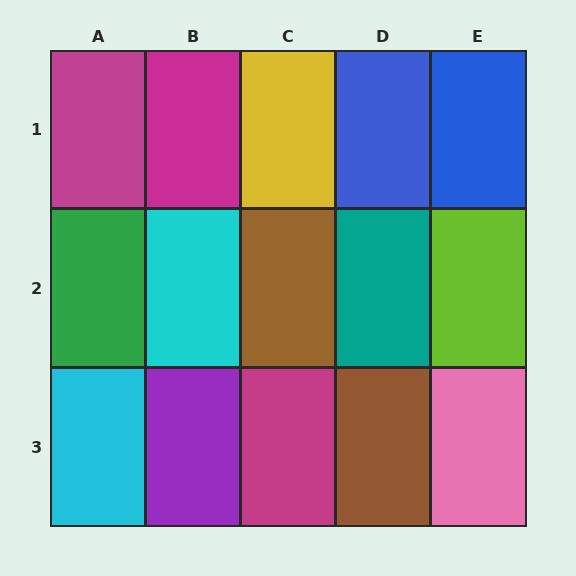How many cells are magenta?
3 cells are magenta.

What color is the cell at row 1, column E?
Blue.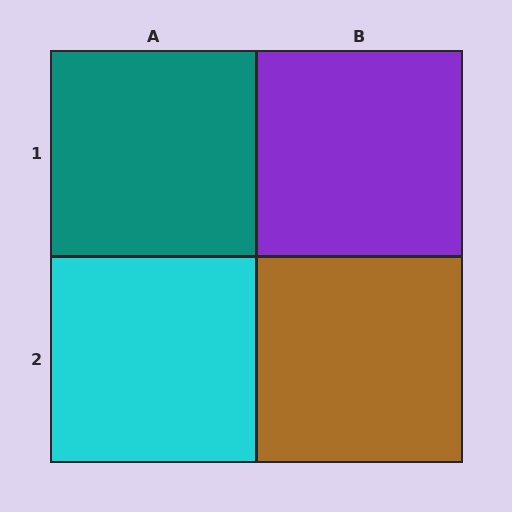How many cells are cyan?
1 cell is cyan.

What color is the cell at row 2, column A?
Cyan.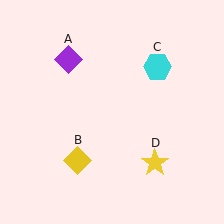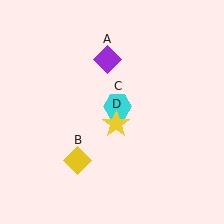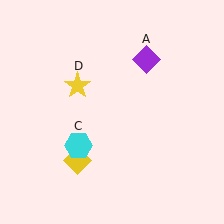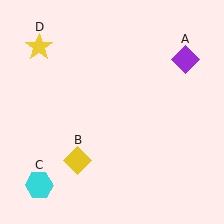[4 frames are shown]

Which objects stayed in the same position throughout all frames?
Yellow diamond (object B) remained stationary.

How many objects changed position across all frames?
3 objects changed position: purple diamond (object A), cyan hexagon (object C), yellow star (object D).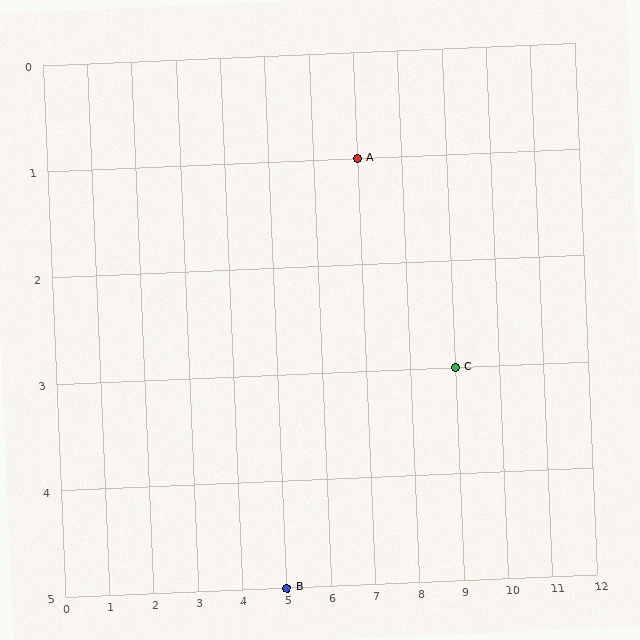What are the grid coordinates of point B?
Point B is at grid coordinates (5, 5).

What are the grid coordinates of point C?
Point C is at grid coordinates (9, 3).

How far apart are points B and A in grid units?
Points B and A are 2 columns and 4 rows apart (about 4.5 grid units diagonally).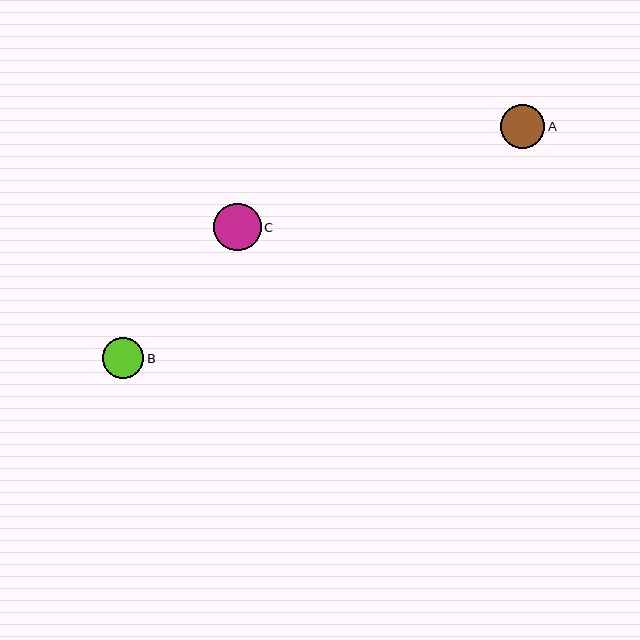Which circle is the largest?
Circle C is the largest with a size of approximately 47 pixels.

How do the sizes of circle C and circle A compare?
Circle C and circle A are approximately the same size.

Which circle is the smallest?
Circle B is the smallest with a size of approximately 41 pixels.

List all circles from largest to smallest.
From largest to smallest: C, A, B.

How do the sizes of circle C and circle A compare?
Circle C and circle A are approximately the same size.